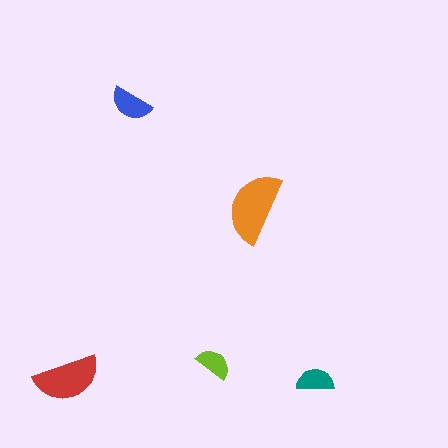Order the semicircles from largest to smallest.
the orange one, the red one, the blue one, the teal one, the lime one.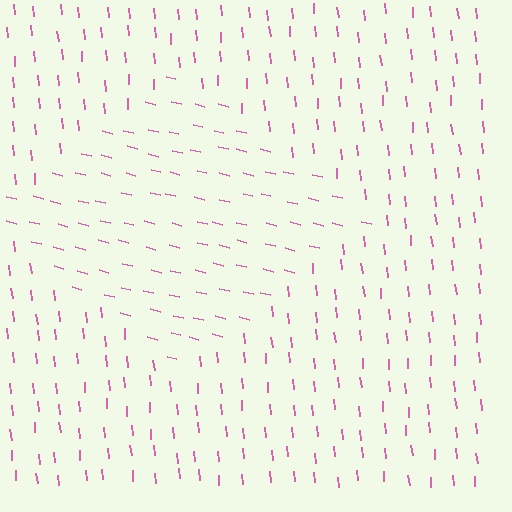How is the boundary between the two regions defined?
The boundary is defined purely by a change in line orientation (approximately 71 degrees difference). All lines are the same color and thickness.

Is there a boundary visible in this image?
Yes, there is a texture boundary formed by a change in line orientation.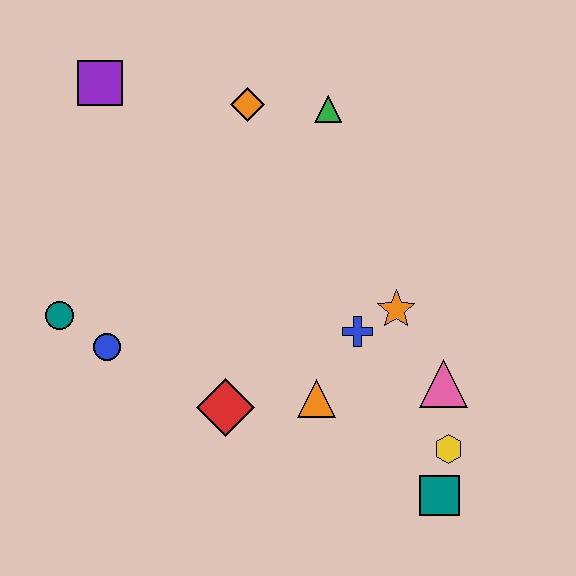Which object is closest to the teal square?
The yellow hexagon is closest to the teal square.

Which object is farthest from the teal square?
The purple square is farthest from the teal square.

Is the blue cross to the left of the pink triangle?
Yes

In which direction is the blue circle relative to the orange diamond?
The blue circle is below the orange diamond.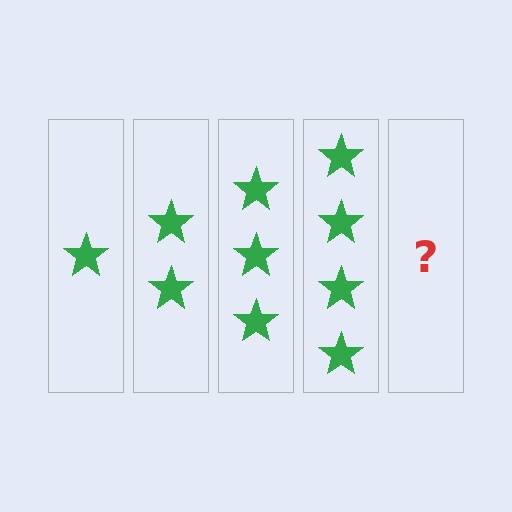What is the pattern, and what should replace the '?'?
The pattern is that each step adds one more star. The '?' should be 5 stars.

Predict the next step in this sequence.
The next step is 5 stars.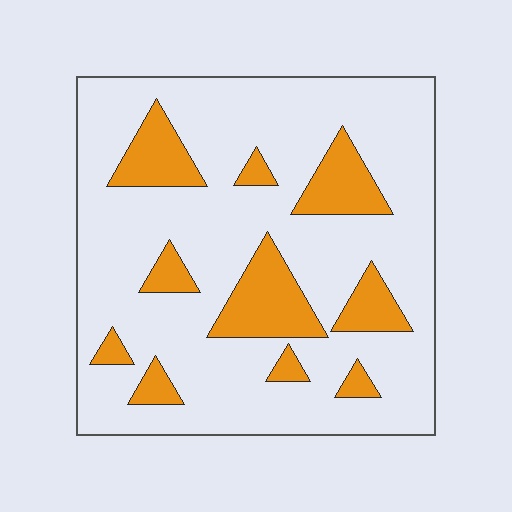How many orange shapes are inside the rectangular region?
10.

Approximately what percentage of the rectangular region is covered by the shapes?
Approximately 20%.